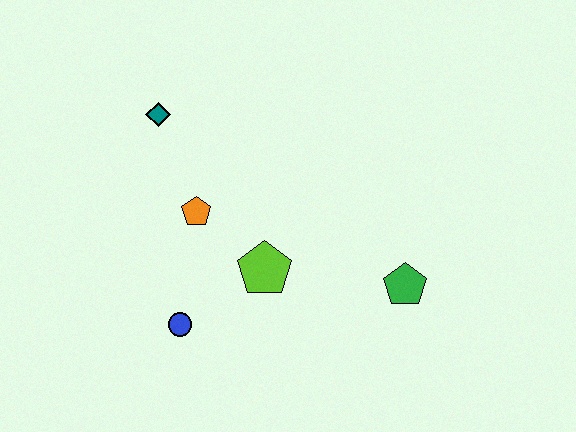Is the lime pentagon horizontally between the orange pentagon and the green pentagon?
Yes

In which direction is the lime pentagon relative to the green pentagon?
The lime pentagon is to the left of the green pentagon.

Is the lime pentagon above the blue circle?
Yes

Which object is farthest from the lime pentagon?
The teal diamond is farthest from the lime pentagon.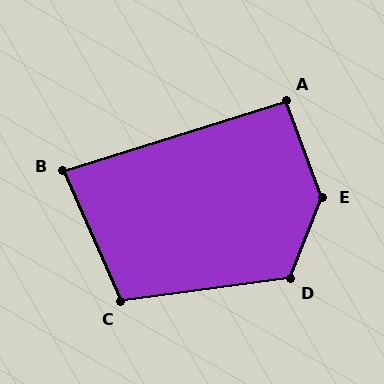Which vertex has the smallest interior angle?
B, at approximately 84 degrees.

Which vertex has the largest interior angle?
E, at approximately 137 degrees.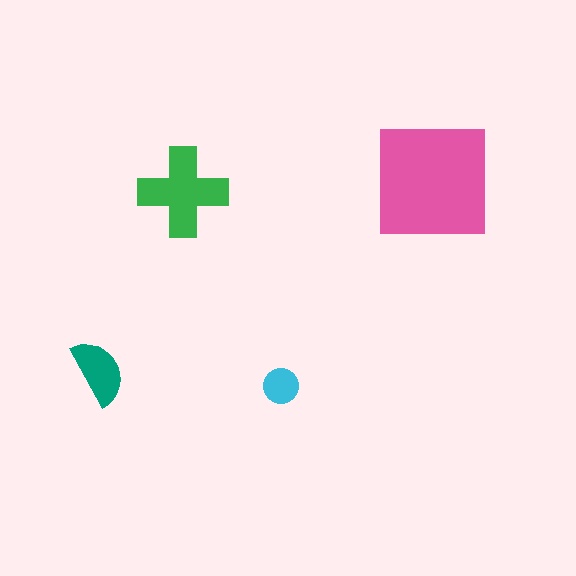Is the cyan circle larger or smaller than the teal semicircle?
Smaller.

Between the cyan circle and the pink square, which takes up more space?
The pink square.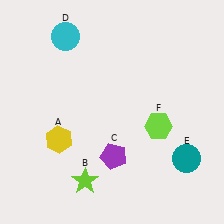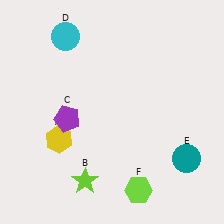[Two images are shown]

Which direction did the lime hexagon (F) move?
The lime hexagon (F) moved down.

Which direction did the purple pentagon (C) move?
The purple pentagon (C) moved left.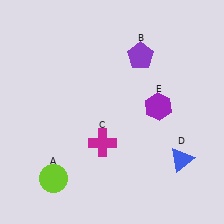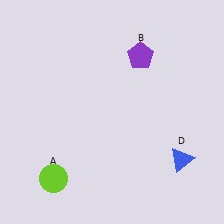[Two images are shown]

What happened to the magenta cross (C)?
The magenta cross (C) was removed in Image 2. It was in the bottom-left area of Image 1.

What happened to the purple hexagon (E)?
The purple hexagon (E) was removed in Image 2. It was in the top-right area of Image 1.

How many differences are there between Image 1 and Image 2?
There are 2 differences between the two images.